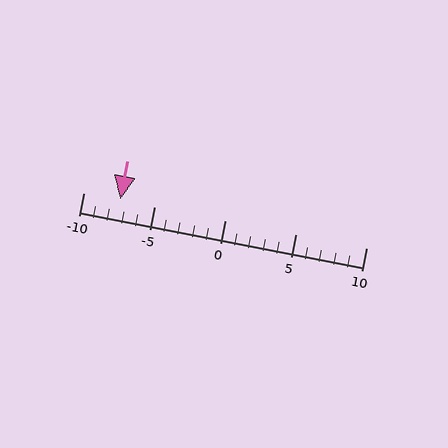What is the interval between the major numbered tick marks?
The major tick marks are spaced 5 units apart.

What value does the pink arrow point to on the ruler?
The pink arrow points to approximately -7.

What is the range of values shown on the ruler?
The ruler shows values from -10 to 10.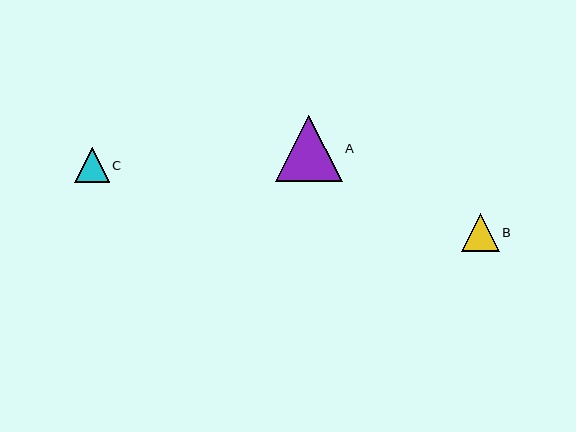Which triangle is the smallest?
Triangle C is the smallest with a size of approximately 35 pixels.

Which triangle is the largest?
Triangle A is the largest with a size of approximately 67 pixels.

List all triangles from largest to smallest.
From largest to smallest: A, B, C.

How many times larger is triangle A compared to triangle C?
Triangle A is approximately 1.9 times the size of triangle C.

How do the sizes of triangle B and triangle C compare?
Triangle B and triangle C are approximately the same size.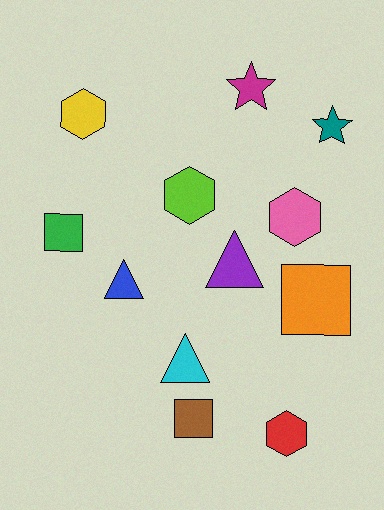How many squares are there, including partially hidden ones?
There are 3 squares.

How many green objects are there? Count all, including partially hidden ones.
There is 1 green object.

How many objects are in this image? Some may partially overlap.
There are 12 objects.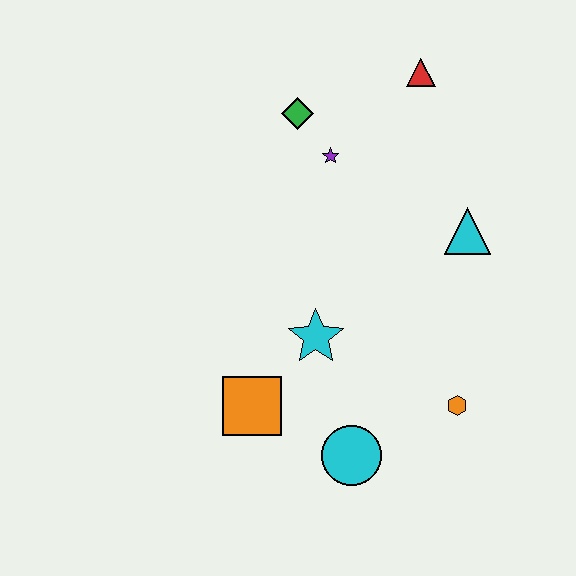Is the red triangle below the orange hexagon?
No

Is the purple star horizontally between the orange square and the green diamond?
No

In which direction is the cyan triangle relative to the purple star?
The cyan triangle is to the right of the purple star.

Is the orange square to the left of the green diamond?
Yes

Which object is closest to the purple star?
The green diamond is closest to the purple star.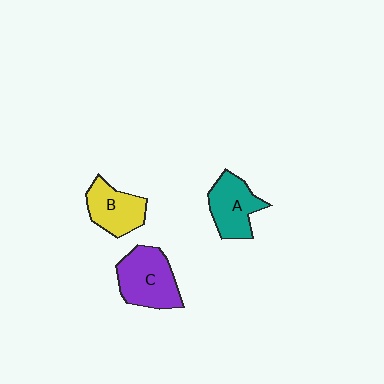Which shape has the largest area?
Shape C (purple).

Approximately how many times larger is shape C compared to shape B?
Approximately 1.3 times.